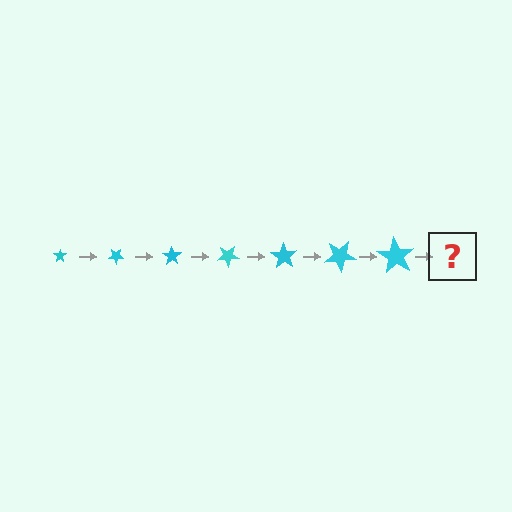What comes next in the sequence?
The next element should be a star, larger than the previous one and rotated 245 degrees from the start.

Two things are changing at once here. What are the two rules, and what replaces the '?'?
The two rules are that the star grows larger each step and it rotates 35 degrees each step. The '?' should be a star, larger than the previous one and rotated 245 degrees from the start.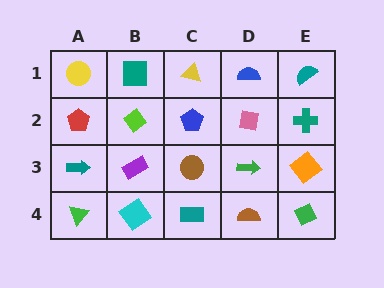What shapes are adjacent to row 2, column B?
A teal square (row 1, column B), a purple rectangle (row 3, column B), a red pentagon (row 2, column A), a blue pentagon (row 2, column C).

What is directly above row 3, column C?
A blue pentagon.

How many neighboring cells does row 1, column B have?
3.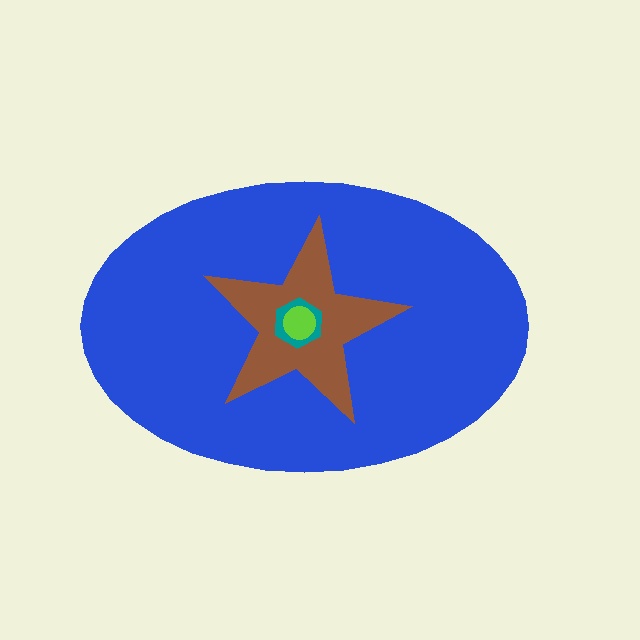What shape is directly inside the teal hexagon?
The lime circle.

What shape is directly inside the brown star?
The teal hexagon.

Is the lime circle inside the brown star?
Yes.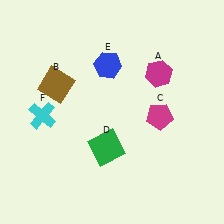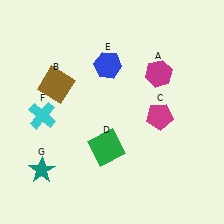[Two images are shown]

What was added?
A teal star (G) was added in Image 2.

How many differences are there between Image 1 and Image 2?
There is 1 difference between the two images.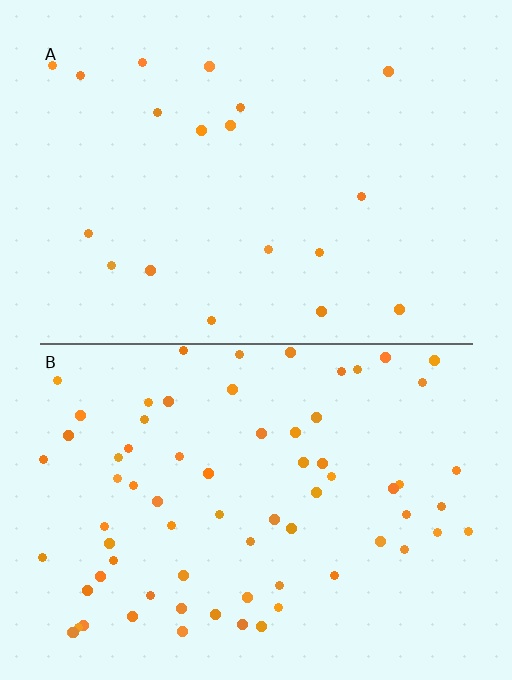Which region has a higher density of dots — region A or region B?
B (the bottom).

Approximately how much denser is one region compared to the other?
Approximately 3.7× — region B over region A.